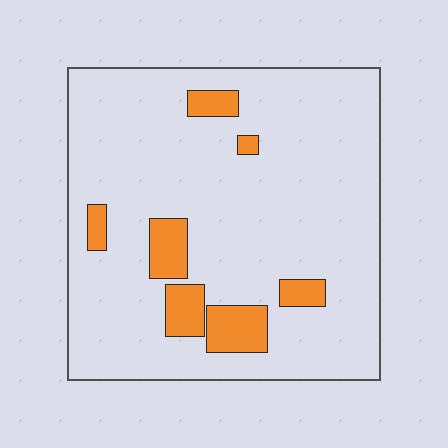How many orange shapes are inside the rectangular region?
7.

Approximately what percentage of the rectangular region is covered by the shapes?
Approximately 10%.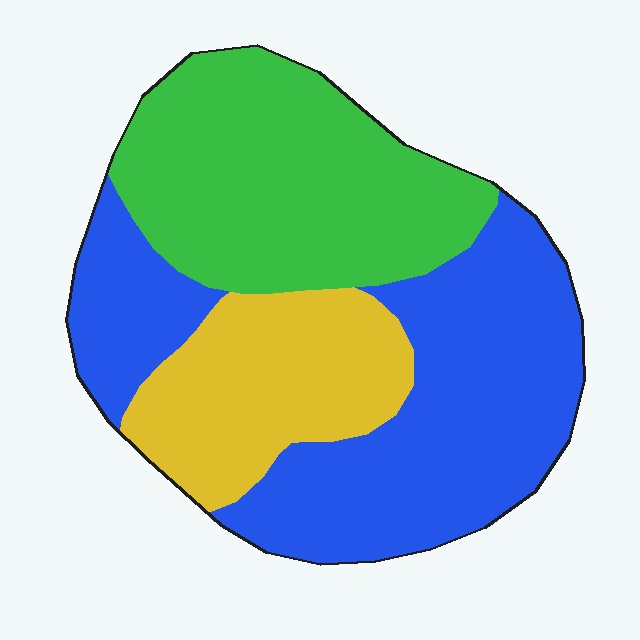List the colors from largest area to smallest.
From largest to smallest: blue, green, yellow.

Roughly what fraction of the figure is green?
Green covers roughly 35% of the figure.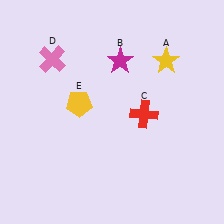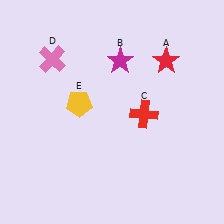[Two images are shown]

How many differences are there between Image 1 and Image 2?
There is 1 difference between the two images.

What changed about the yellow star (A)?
In Image 1, A is yellow. In Image 2, it changed to red.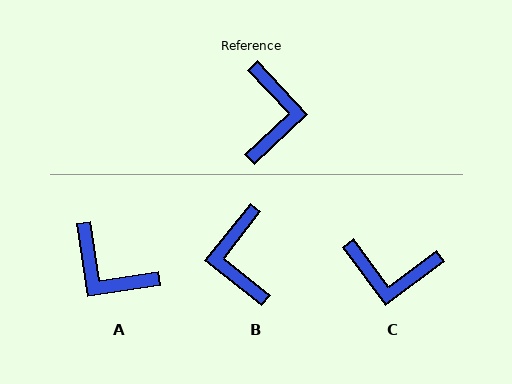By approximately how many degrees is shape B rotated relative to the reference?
Approximately 172 degrees clockwise.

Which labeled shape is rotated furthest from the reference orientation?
B, about 172 degrees away.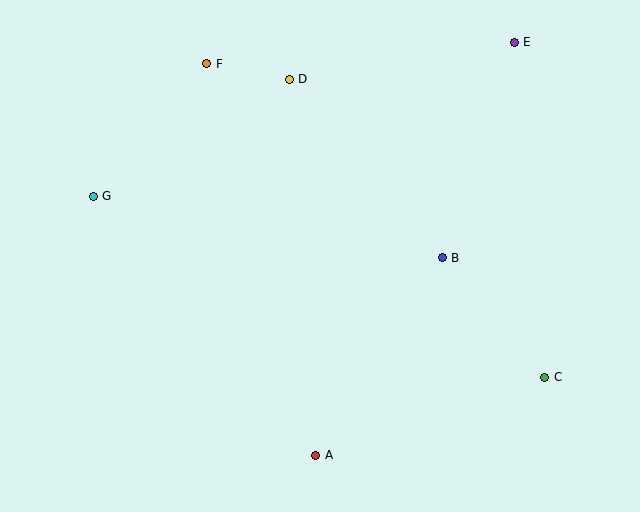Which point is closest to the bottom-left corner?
Point A is closest to the bottom-left corner.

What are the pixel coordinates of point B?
Point B is at (442, 258).